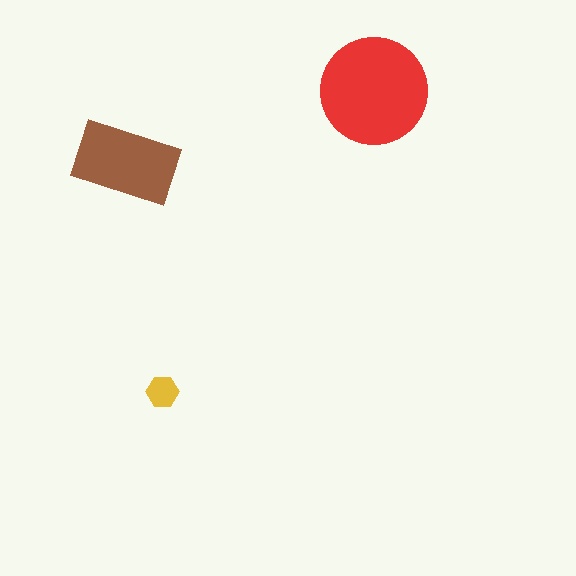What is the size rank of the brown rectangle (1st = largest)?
2nd.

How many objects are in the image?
There are 3 objects in the image.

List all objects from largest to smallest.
The red circle, the brown rectangle, the yellow hexagon.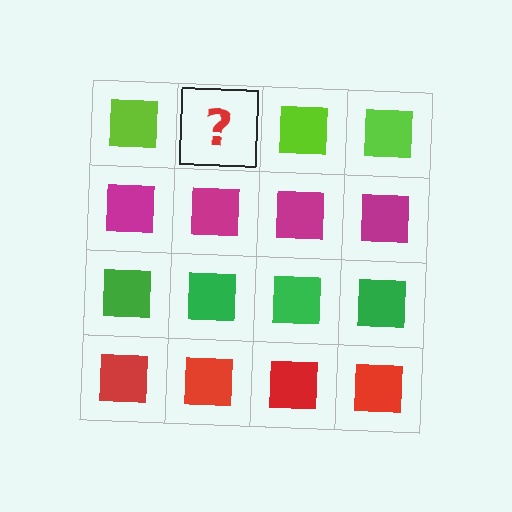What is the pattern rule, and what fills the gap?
The rule is that each row has a consistent color. The gap should be filled with a lime square.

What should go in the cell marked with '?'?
The missing cell should contain a lime square.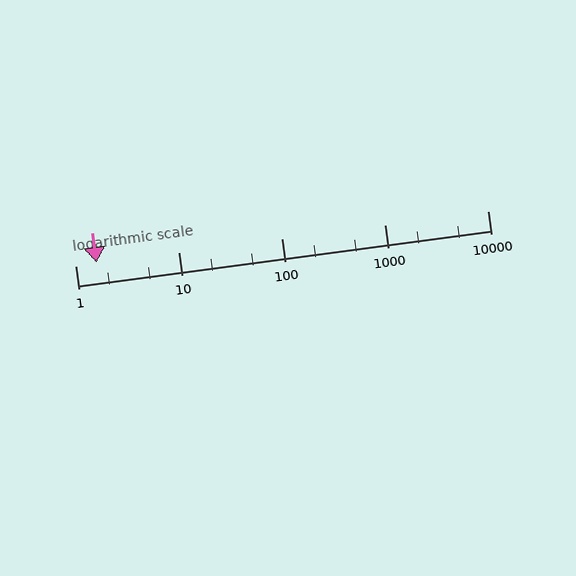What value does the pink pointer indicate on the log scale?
The pointer indicates approximately 1.6.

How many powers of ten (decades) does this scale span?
The scale spans 4 decades, from 1 to 10000.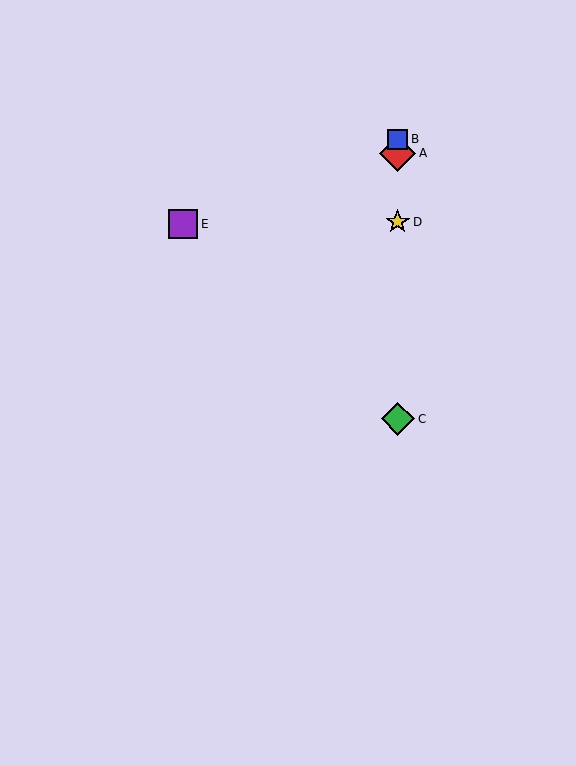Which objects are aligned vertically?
Objects A, B, C, D are aligned vertically.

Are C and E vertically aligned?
No, C is at x≈398 and E is at x≈183.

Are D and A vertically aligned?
Yes, both are at x≈398.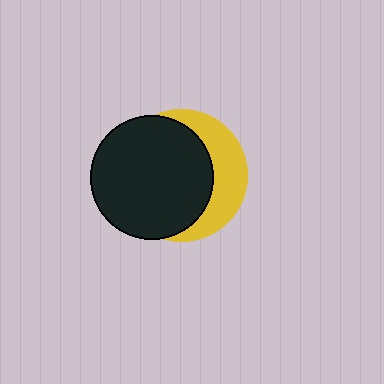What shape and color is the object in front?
The object in front is a black circle.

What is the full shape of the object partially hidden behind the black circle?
The partially hidden object is a yellow circle.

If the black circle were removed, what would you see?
You would see the complete yellow circle.